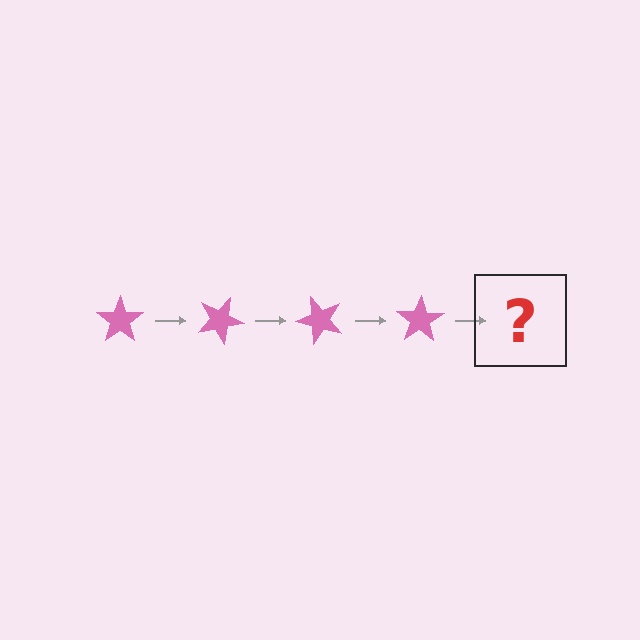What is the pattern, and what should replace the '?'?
The pattern is that the star rotates 25 degrees each step. The '?' should be a pink star rotated 100 degrees.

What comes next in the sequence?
The next element should be a pink star rotated 100 degrees.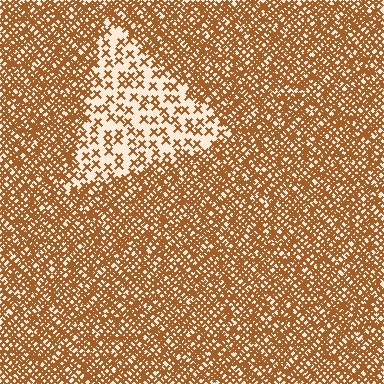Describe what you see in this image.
The image contains small brown elements arranged at two different densities. A triangle-shaped region is visible where the elements are less densely packed than the surrounding area.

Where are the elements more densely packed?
The elements are more densely packed outside the triangle boundary.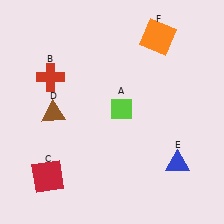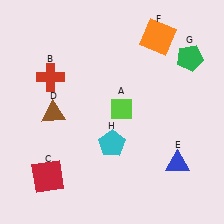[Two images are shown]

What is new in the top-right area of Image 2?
A green pentagon (G) was added in the top-right area of Image 2.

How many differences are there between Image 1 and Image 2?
There are 2 differences between the two images.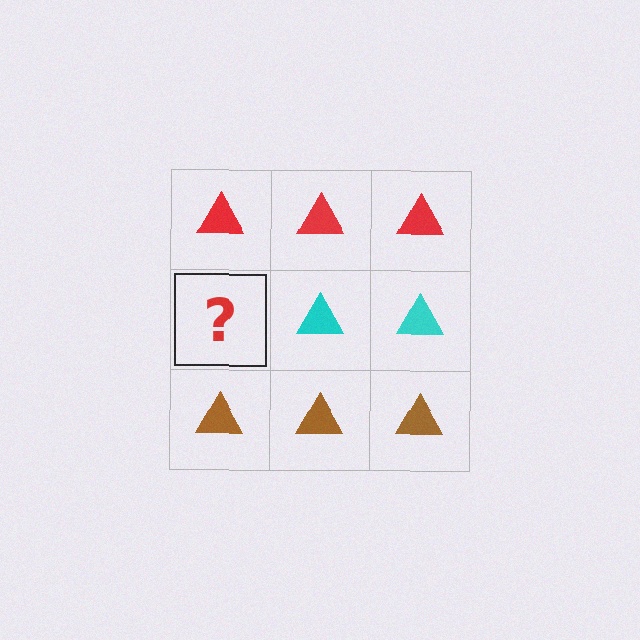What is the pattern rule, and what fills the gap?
The rule is that each row has a consistent color. The gap should be filled with a cyan triangle.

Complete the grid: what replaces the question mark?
The question mark should be replaced with a cyan triangle.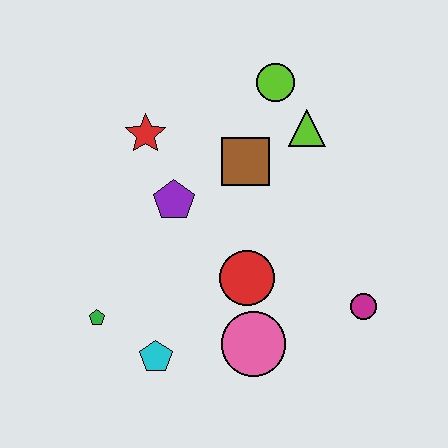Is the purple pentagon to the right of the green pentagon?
Yes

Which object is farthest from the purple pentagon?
The magenta circle is farthest from the purple pentagon.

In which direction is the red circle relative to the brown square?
The red circle is below the brown square.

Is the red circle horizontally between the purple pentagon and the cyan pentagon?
No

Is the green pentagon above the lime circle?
No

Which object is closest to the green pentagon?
The cyan pentagon is closest to the green pentagon.